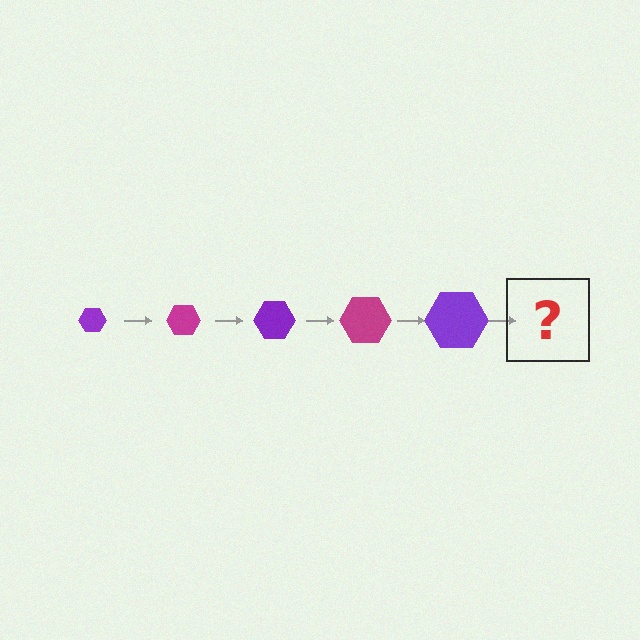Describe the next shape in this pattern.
It should be a magenta hexagon, larger than the previous one.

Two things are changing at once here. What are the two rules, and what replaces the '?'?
The two rules are that the hexagon grows larger each step and the color cycles through purple and magenta. The '?' should be a magenta hexagon, larger than the previous one.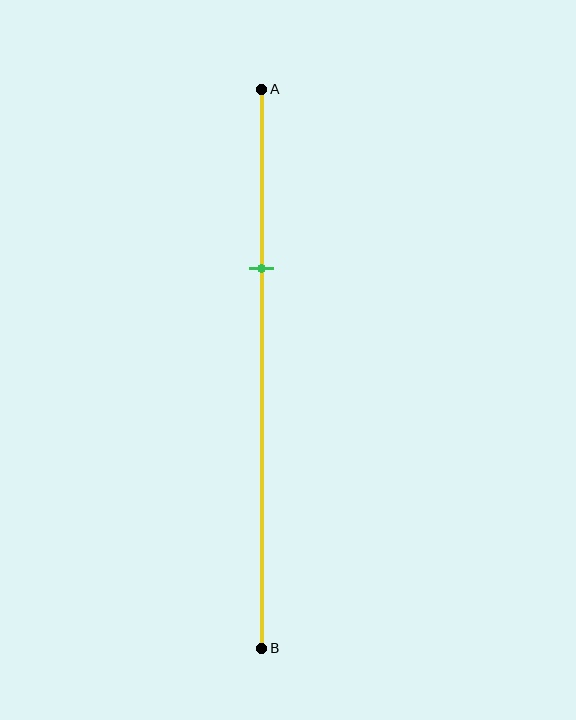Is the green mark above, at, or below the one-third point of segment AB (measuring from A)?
The green mark is approximately at the one-third point of segment AB.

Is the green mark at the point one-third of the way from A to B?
Yes, the mark is approximately at the one-third point.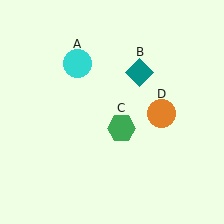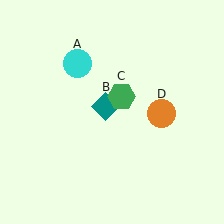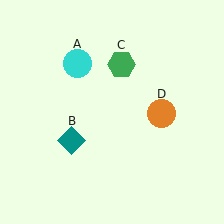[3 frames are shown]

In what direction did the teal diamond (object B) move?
The teal diamond (object B) moved down and to the left.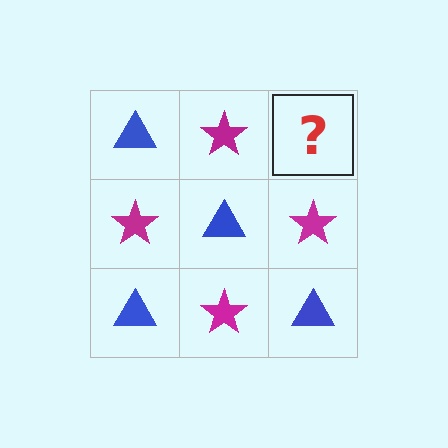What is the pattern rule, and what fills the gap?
The rule is that it alternates blue triangle and magenta star in a checkerboard pattern. The gap should be filled with a blue triangle.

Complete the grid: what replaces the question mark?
The question mark should be replaced with a blue triangle.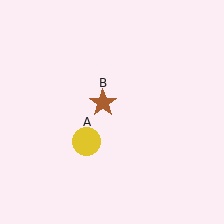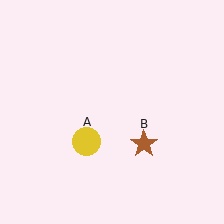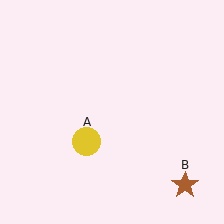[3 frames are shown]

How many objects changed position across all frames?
1 object changed position: brown star (object B).